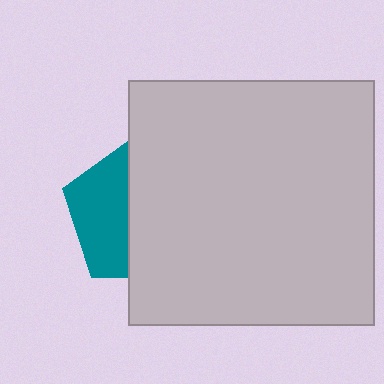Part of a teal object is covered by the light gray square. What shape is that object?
It is a pentagon.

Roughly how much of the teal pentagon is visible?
A small part of it is visible (roughly 40%).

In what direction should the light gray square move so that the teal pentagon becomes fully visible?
The light gray square should move right. That is the shortest direction to clear the overlap and leave the teal pentagon fully visible.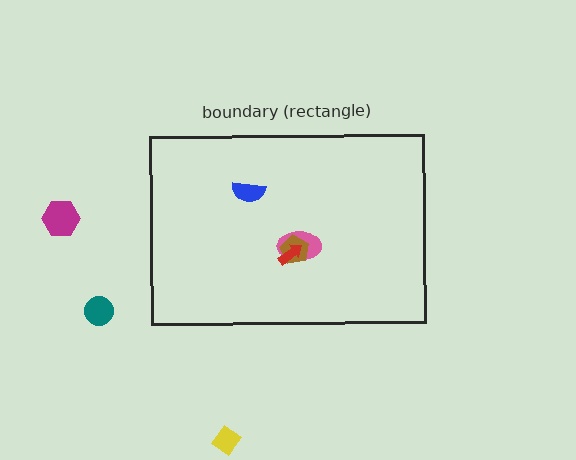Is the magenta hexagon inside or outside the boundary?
Outside.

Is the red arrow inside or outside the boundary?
Inside.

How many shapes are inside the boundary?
4 inside, 3 outside.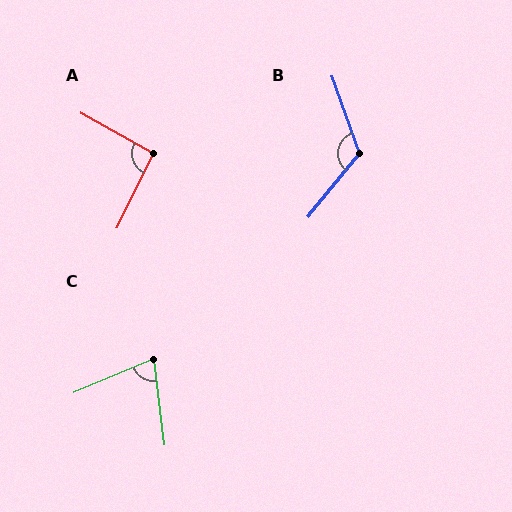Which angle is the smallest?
C, at approximately 75 degrees.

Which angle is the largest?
B, at approximately 121 degrees.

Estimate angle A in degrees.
Approximately 93 degrees.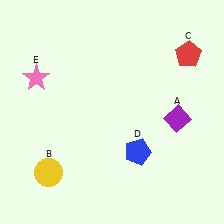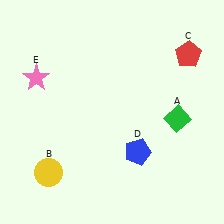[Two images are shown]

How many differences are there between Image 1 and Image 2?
There is 1 difference between the two images.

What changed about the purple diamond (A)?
In Image 1, A is purple. In Image 2, it changed to green.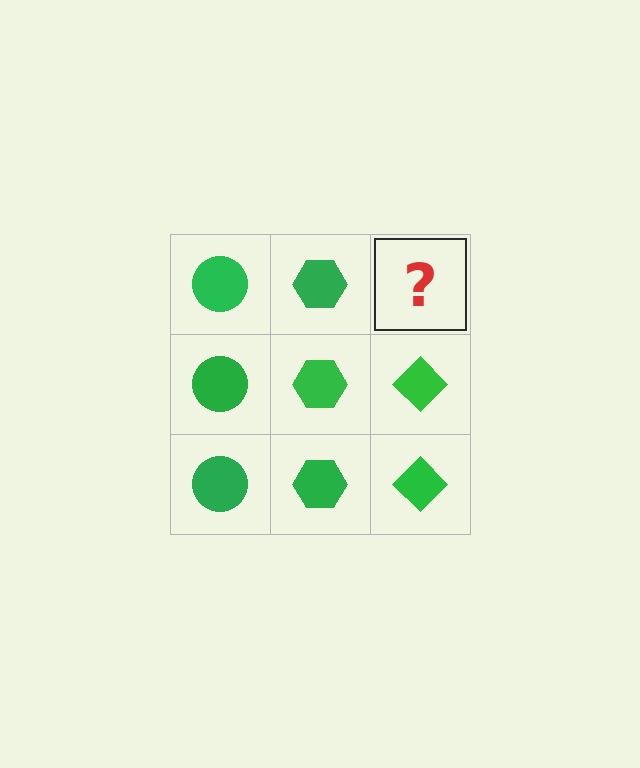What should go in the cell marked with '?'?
The missing cell should contain a green diamond.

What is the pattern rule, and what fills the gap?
The rule is that each column has a consistent shape. The gap should be filled with a green diamond.